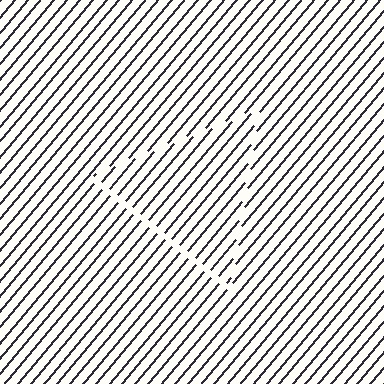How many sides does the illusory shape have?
3 sides — the line-ends trace a triangle.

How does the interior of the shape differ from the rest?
The interior of the shape contains the same grating, shifted by half a period — the contour is defined by the phase discontinuity where line-ends from the inner and outer gratings abut.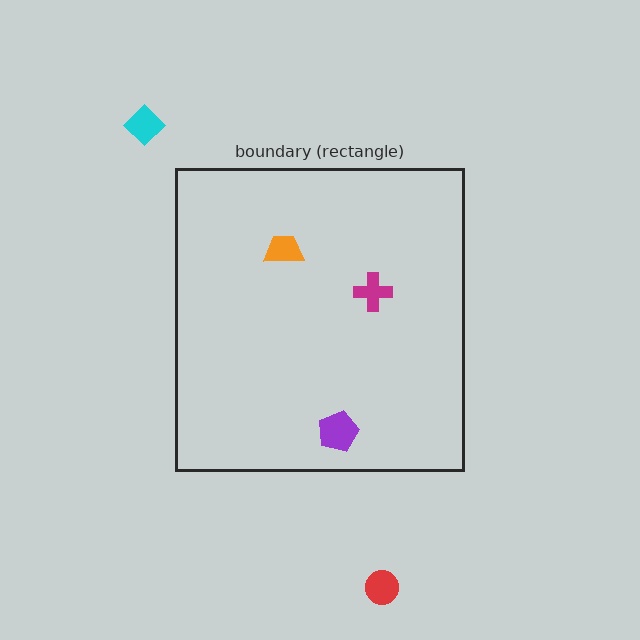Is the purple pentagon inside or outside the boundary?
Inside.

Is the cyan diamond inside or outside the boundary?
Outside.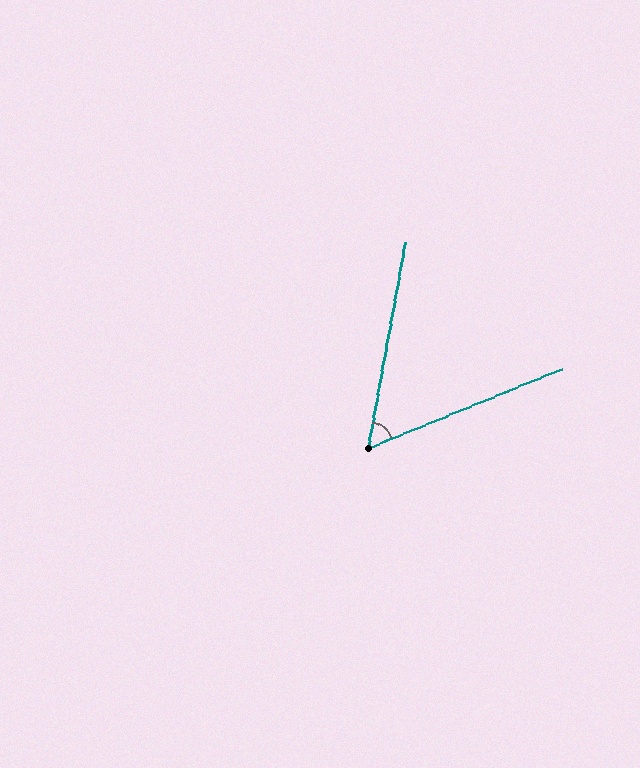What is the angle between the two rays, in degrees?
Approximately 58 degrees.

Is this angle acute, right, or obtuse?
It is acute.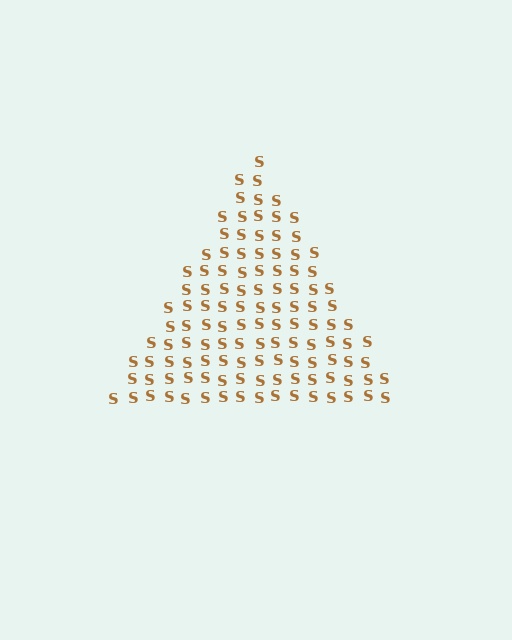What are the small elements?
The small elements are letter S's.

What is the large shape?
The large shape is a triangle.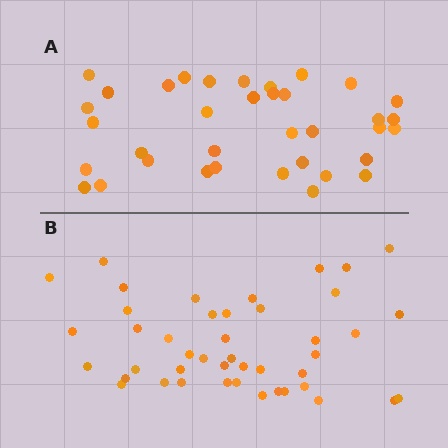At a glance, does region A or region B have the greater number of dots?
Region B (the bottom region) has more dots.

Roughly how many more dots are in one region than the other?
Region B has roughly 8 or so more dots than region A.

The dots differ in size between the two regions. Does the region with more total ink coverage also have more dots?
No. Region A has more total ink coverage because its dots are larger, but region B actually contains more individual dots. Total area can be misleading — the number of items is what matters here.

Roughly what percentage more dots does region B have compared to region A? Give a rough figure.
About 20% more.